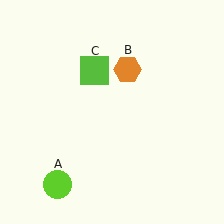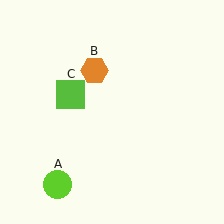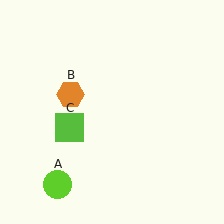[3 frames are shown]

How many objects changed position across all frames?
2 objects changed position: orange hexagon (object B), lime square (object C).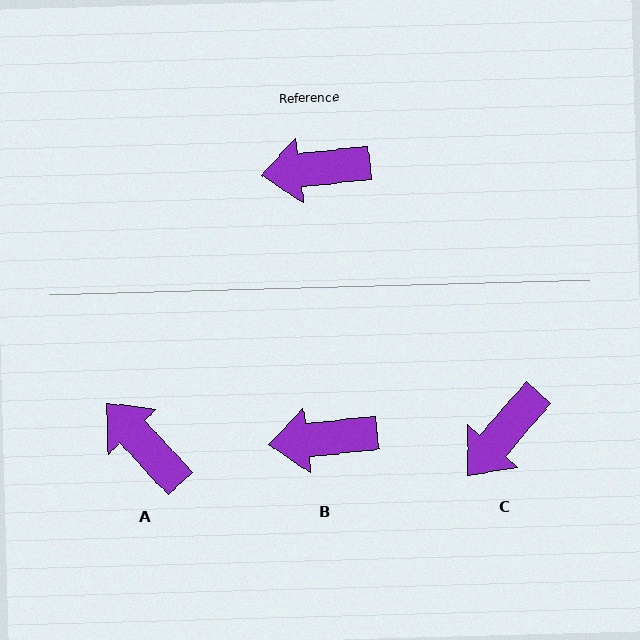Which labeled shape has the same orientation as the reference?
B.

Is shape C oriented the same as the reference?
No, it is off by about 43 degrees.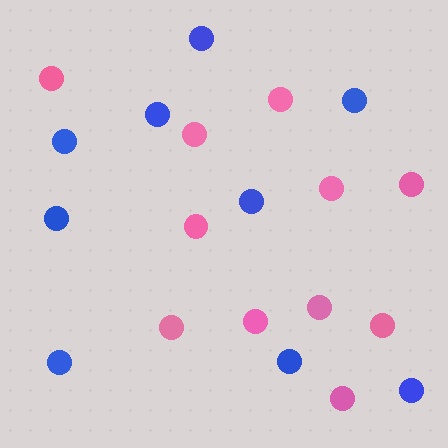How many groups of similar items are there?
There are 2 groups: one group of blue circles (9) and one group of pink circles (11).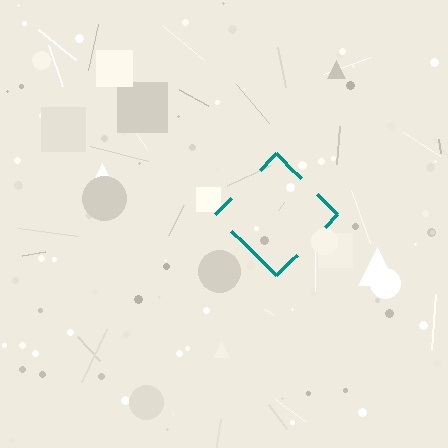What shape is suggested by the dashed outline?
The dashed outline suggests a diamond.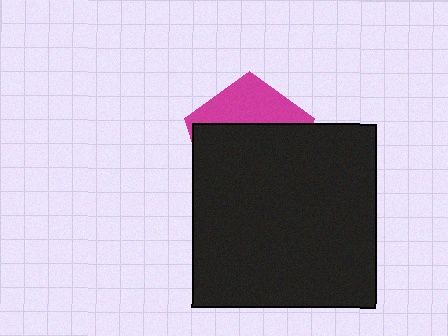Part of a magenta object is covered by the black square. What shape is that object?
It is a pentagon.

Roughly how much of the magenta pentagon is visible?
A small part of it is visible (roughly 34%).